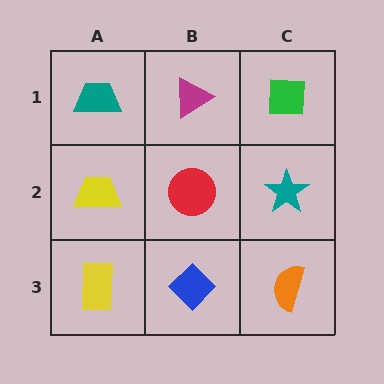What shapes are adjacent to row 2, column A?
A teal trapezoid (row 1, column A), a yellow rectangle (row 3, column A), a red circle (row 2, column B).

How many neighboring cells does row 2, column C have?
3.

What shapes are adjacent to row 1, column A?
A yellow trapezoid (row 2, column A), a magenta triangle (row 1, column B).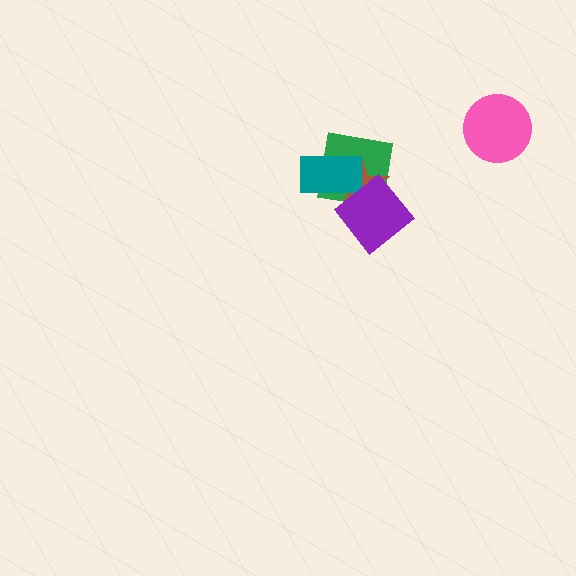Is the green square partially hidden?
Yes, it is partially covered by another shape.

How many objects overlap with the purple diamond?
3 objects overlap with the purple diamond.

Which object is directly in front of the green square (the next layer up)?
The brown star is directly in front of the green square.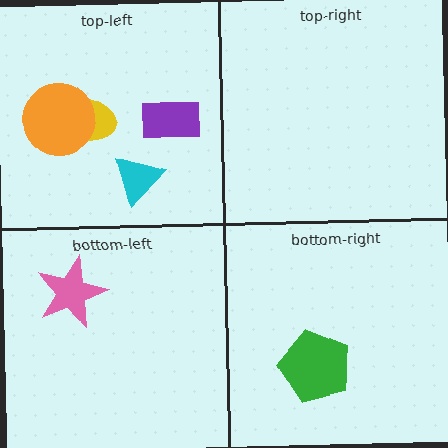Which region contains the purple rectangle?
The top-left region.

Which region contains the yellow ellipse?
The top-left region.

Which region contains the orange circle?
The top-left region.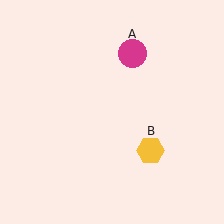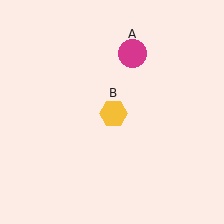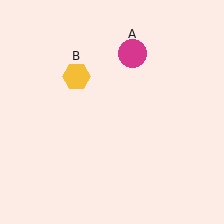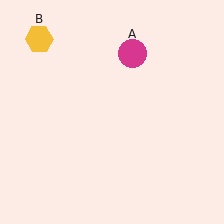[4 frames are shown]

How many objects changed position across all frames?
1 object changed position: yellow hexagon (object B).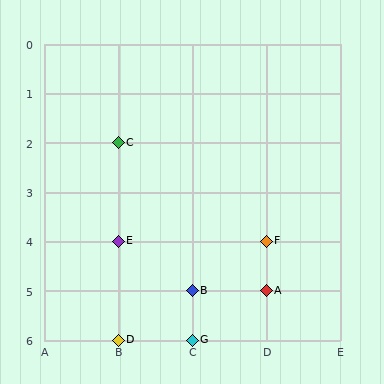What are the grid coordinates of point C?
Point C is at grid coordinates (B, 2).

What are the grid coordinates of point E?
Point E is at grid coordinates (B, 4).